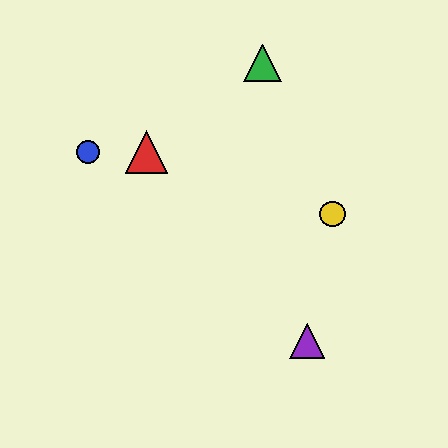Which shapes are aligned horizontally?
The red triangle, the blue circle are aligned horizontally.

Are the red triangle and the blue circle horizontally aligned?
Yes, both are at y≈152.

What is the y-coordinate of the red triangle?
The red triangle is at y≈152.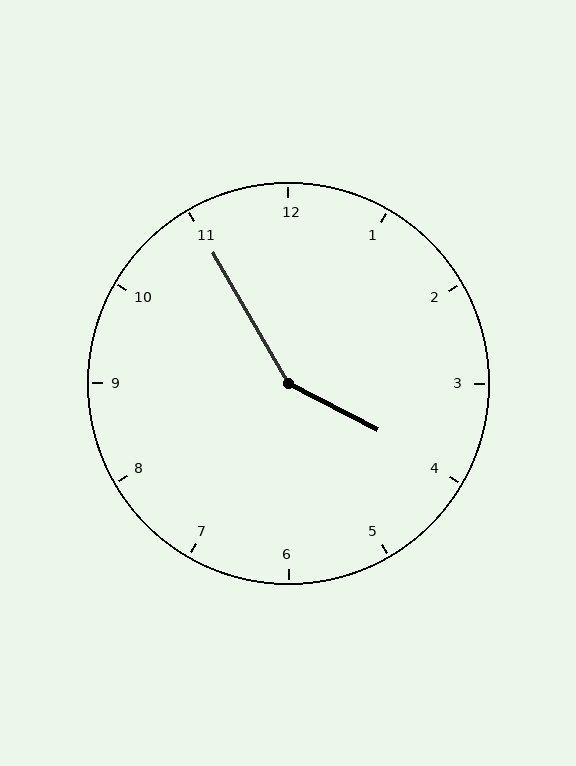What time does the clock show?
3:55.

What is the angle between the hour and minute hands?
Approximately 148 degrees.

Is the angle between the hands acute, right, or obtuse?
It is obtuse.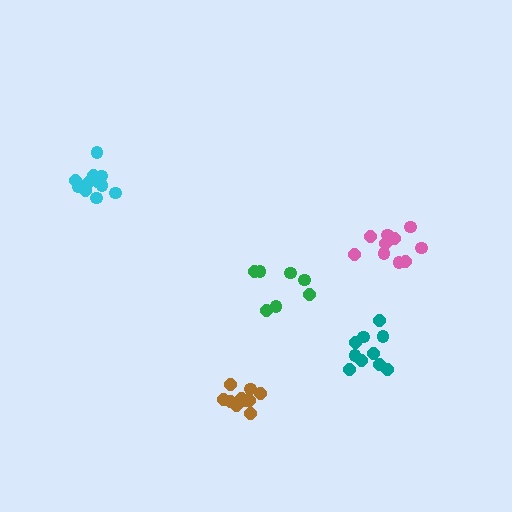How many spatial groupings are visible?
There are 5 spatial groupings.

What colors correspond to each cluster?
The clusters are colored: pink, cyan, brown, teal, green.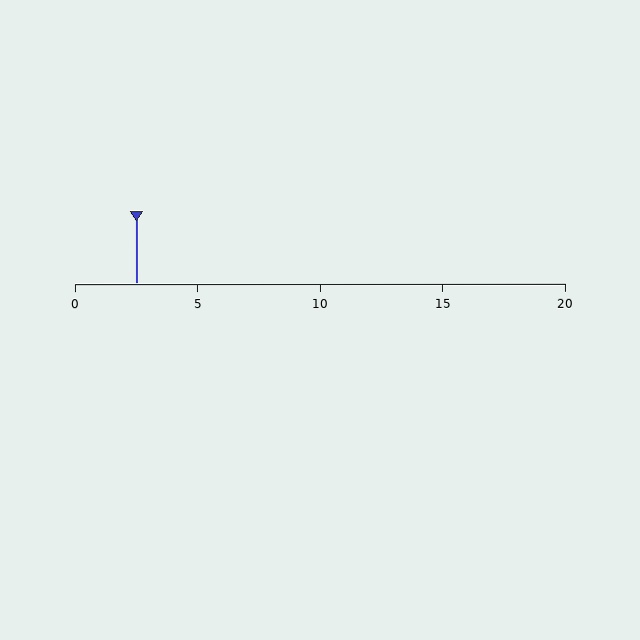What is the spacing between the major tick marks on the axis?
The major ticks are spaced 5 apart.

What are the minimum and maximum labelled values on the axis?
The axis runs from 0 to 20.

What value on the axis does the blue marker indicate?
The marker indicates approximately 2.5.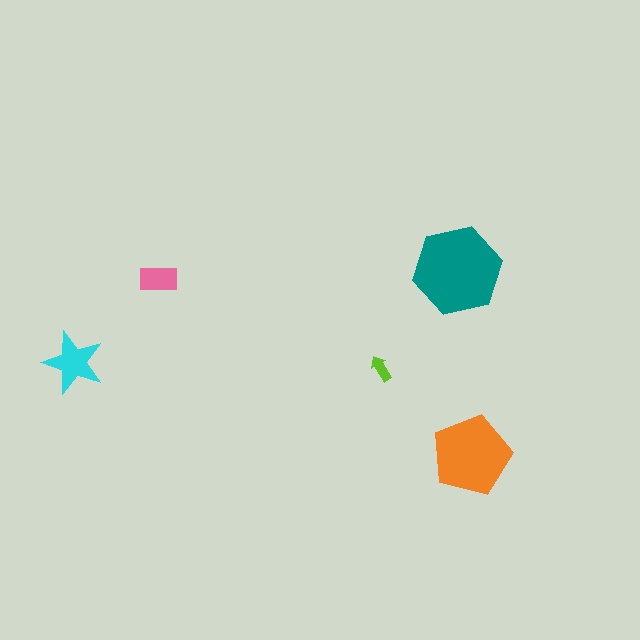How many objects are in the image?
There are 5 objects in the image.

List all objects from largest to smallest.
The teal hexagon, the orange pentagon, the cyan star, the pink rectangle, the lime arrow.